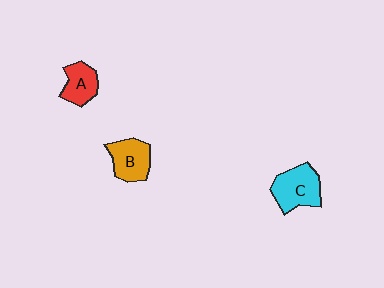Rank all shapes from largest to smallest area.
From largest to smallest: C (cyan), B (orange), A (red).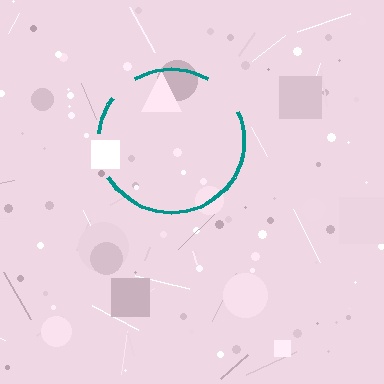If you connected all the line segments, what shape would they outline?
They would outline a circle.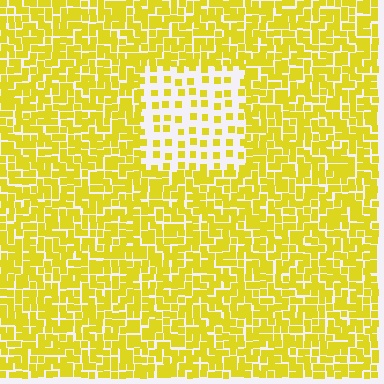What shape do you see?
I see a rectangle.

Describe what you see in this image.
The image contains small yellow elements arranged at two different densities. A rectangle-shaped region is visible where the elements are less densely packed than the surrounding area.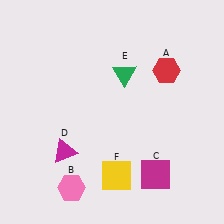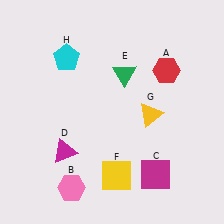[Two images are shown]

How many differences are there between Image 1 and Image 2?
There are 2 differences between the two images.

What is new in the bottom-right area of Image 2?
A yellow triangle (G) was added in the bottom-right area of Image 2.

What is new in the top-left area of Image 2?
A cyan pentagon (H) was added in the top-left area of Image 2.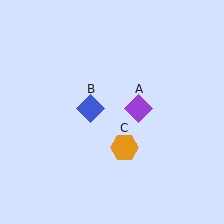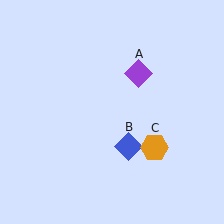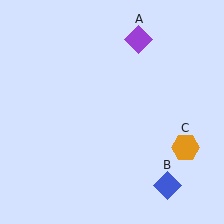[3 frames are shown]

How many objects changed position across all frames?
3 objects changed position: purple diamond (object A), blue diamond (object B), orange hexagon (object C).